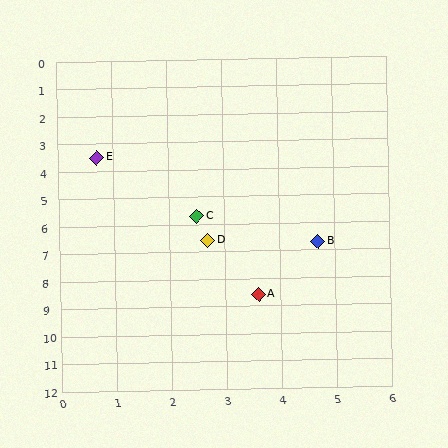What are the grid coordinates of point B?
Point B is at approximately (4.7, 6.7).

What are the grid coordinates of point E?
Point E is at approximately (0.7, 3.5).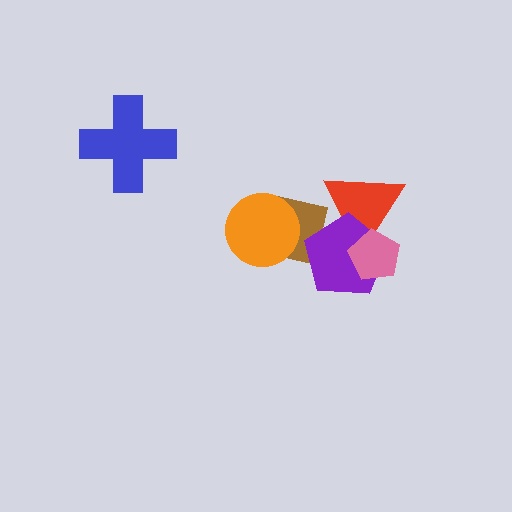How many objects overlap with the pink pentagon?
2 objects overlap with the pink pentagon.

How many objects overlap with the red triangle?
3 objects overlap with the red triangle.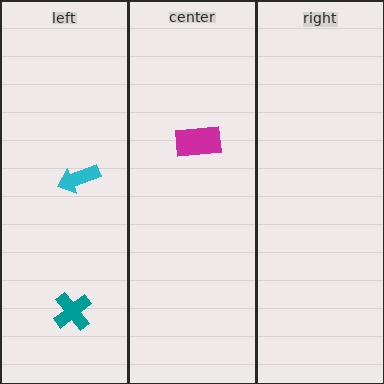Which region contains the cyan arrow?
The left region.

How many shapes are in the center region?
1.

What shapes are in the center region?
The magenta rectangle.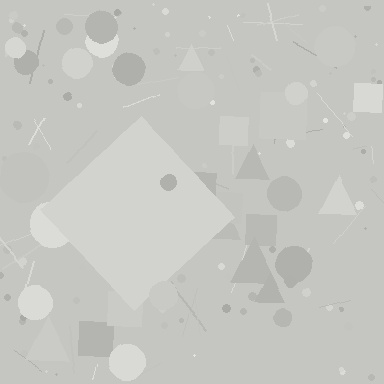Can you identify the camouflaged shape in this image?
The camouflaged shape is a diamond.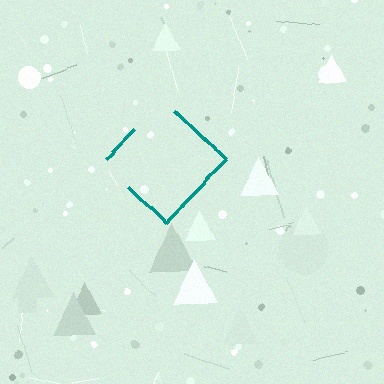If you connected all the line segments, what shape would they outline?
They would outline a diamond.